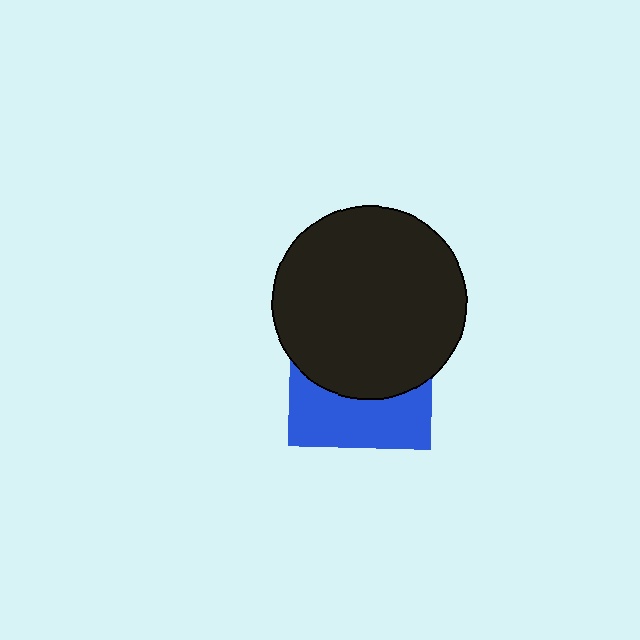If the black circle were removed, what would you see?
You would see the complete blue square.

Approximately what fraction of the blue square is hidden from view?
Roughly 60% of the blue square is hidden behind the black circle.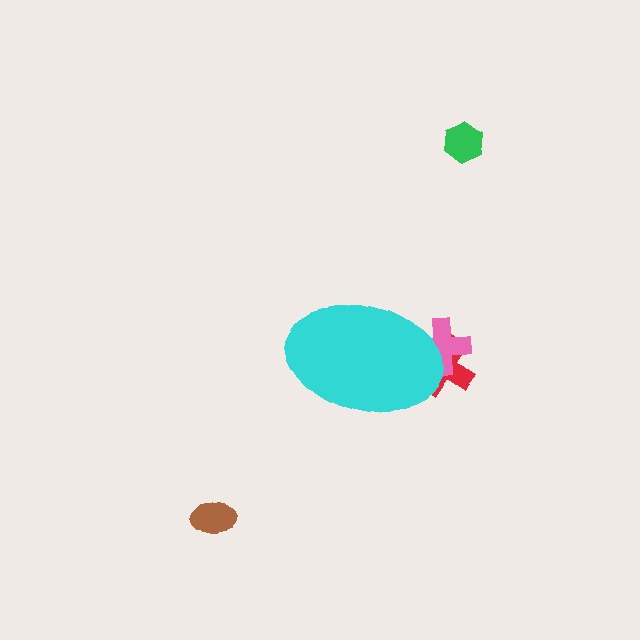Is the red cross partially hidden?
Yes, the red cross is partially hidden behind the cyan ellipse.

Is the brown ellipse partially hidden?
No, the brown ellipse is fully visible.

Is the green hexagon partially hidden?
No, the green hexagon is fully visible.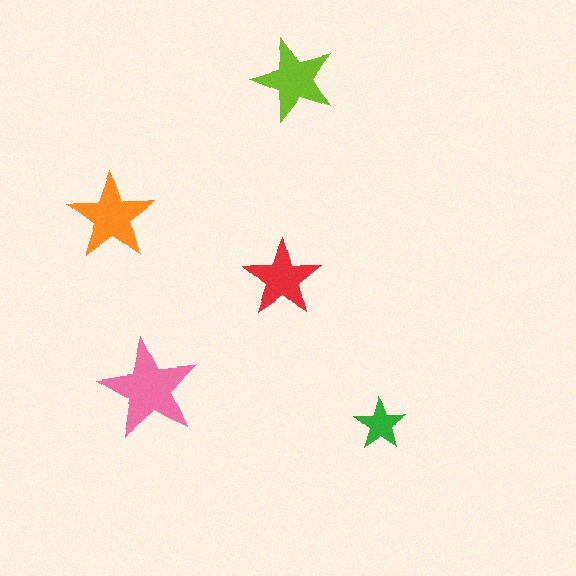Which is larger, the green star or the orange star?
The orange one.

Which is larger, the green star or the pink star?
The pink one.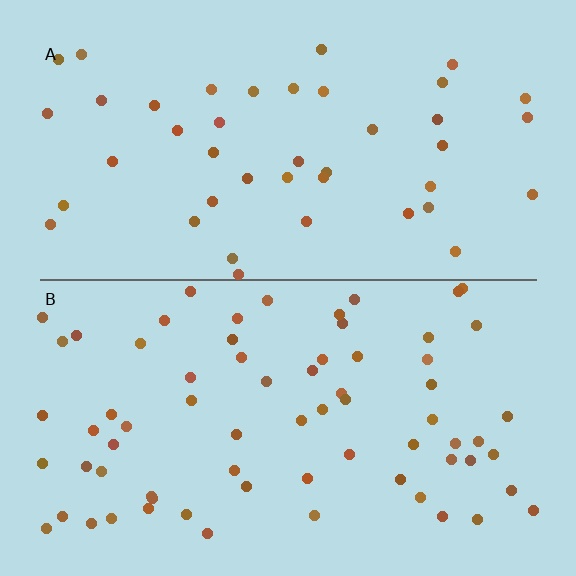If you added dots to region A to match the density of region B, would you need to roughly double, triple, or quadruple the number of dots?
Approximately double.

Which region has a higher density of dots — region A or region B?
B (the bottom).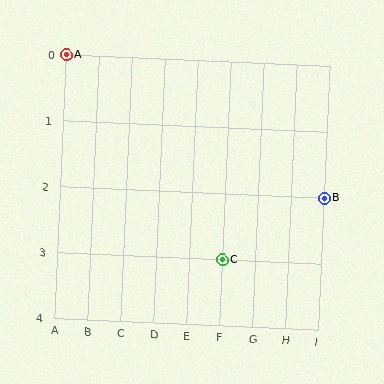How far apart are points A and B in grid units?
Points A and B are 8 columns and 2 rows apart (about 8.2 grid units diagonally).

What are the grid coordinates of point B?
Point B is at grid coordinates (I, 2).